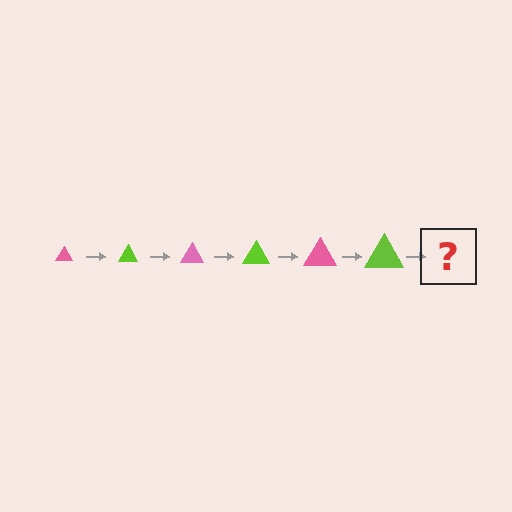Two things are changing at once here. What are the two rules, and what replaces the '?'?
The two rules are that the triangle grows larger each step and the color cycles through pink and lime. The '?' should be a pink triangle, larger than the previous one.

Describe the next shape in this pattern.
It should be a pink triangle, larger than the previous one.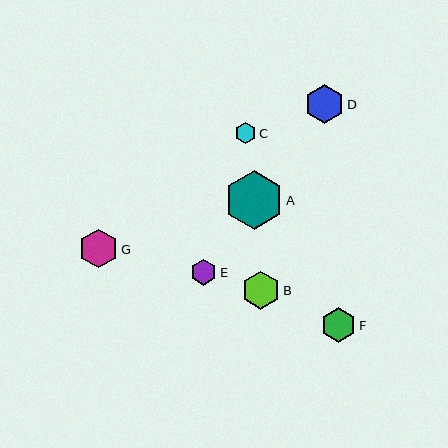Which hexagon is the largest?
Hexagon A is the largest with a size of approximately 59 pixels.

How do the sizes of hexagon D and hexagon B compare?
Hexagon D and hexagon B are approximately the same size.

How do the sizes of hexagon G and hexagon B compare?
Hexagon G and hexagon B are approximately the same size.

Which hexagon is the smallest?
Hexagon C is the smallest with a size of approximately 21 pixels.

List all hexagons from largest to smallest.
From largest to smallest: A, D, G, B, F, E, C.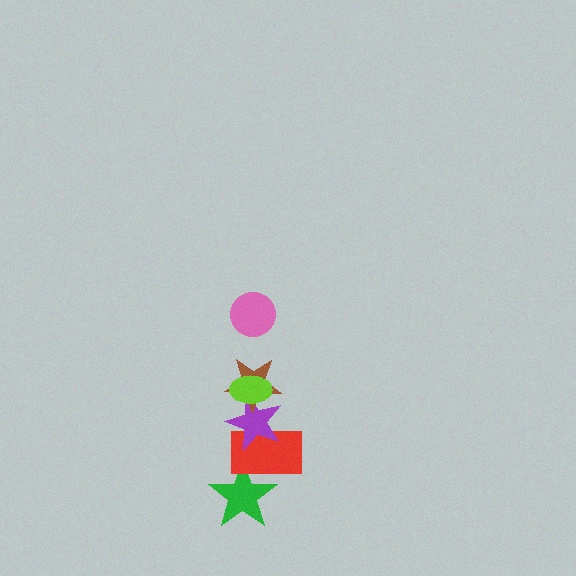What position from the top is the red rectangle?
The red rectangle is 5th from the top.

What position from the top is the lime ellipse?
The lime ellipse is 2nd from the top.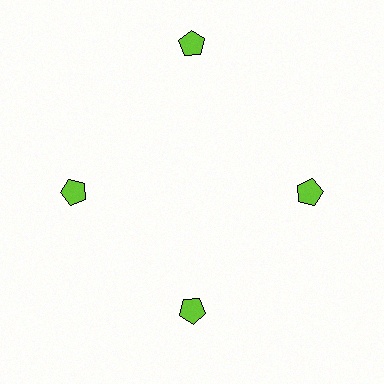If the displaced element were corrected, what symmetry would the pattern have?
It would have 4-fold rotational symmetry — the pattern would map onto itself every 90 degrees.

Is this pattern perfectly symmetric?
No. The 4 lime pentagons are arranged in a ring, but one element near the 12 o'clock position is pushed outward from the center, breaking the 4-fold rotational symmetry.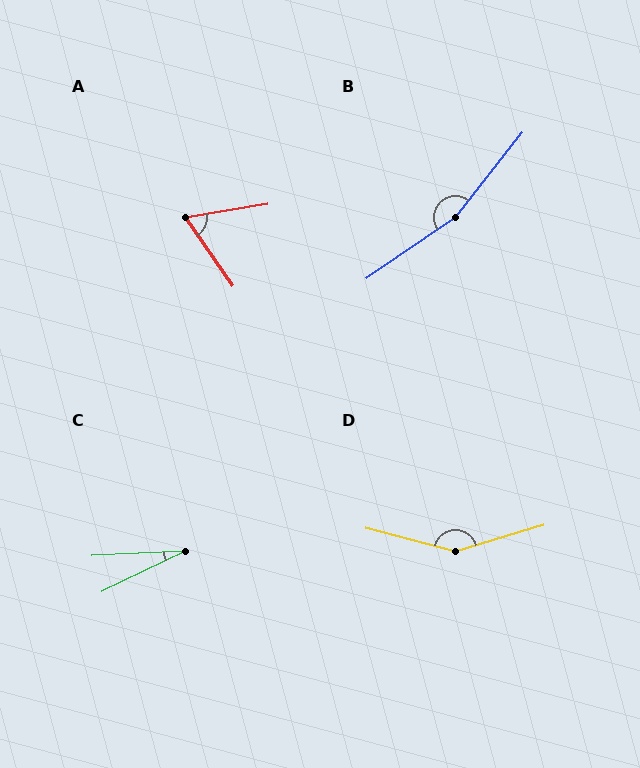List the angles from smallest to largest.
C (23°), A (64°), D (149°), B (163°).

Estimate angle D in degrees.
Approximately 149 degrees.